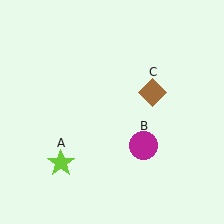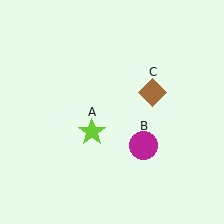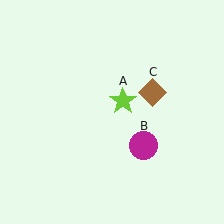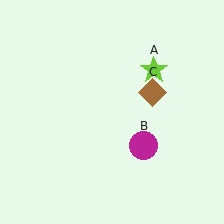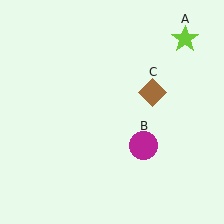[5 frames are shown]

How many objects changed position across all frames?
1 object changed position: lime star (object A).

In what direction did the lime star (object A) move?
The lime star (object A) moved up and to the right.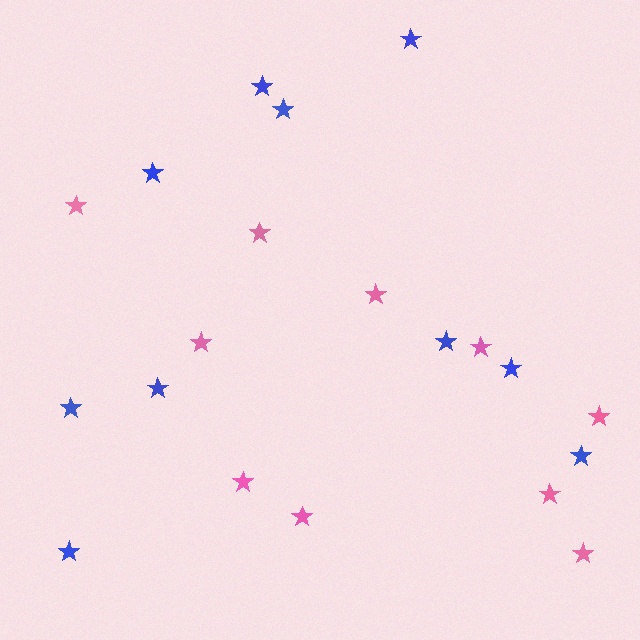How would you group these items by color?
There are 2 groups: one group of pink stars (10) and one group of blue stars (10).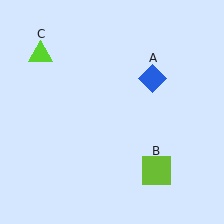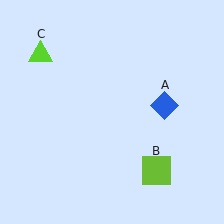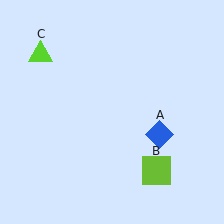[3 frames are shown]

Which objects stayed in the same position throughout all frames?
Lime square (object B) and lime triangle (object C) remained stationary.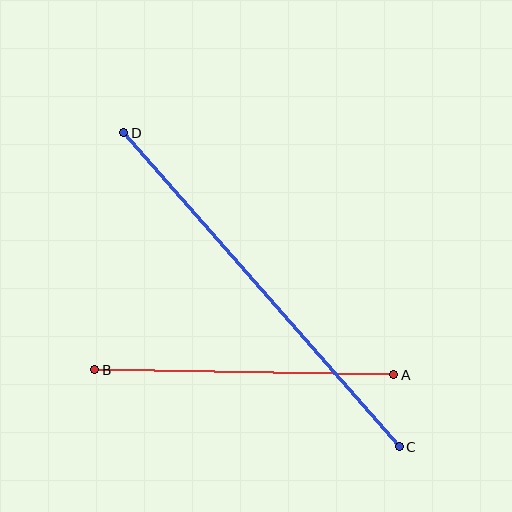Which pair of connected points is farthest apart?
Points C and D are farthest apart.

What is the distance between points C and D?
The distance is approximately 418 pixels.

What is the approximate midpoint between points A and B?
The midpoint is at approximately (244, 372) pixels.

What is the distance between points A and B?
The distance is approximately 299 pixels.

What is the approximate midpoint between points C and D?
The midpoint is at approximately (261, 290) pixels.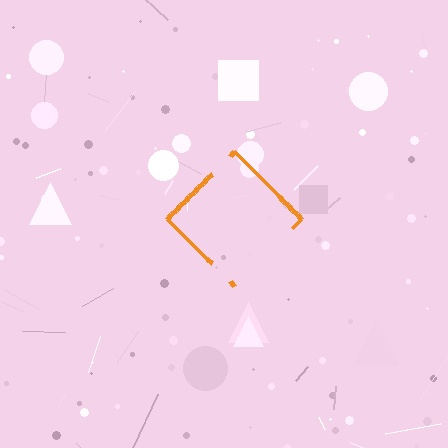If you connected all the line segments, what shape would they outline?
They would outline a diamond.